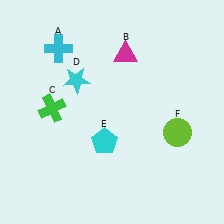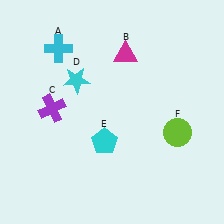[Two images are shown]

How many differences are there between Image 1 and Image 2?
There is 1 difference between the two images.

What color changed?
The cross (C) changed from green in Image 1 to purple in Image 2.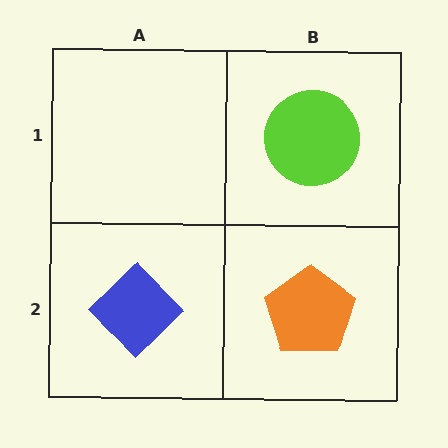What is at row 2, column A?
A blue diamond.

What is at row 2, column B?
An orange pentagon.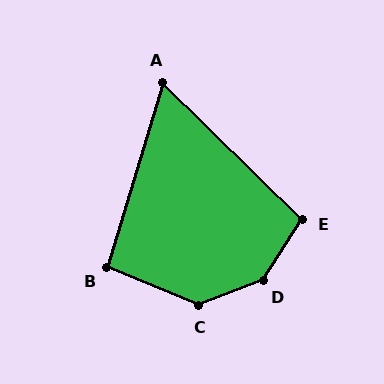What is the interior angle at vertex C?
Approximately 136 degrees (obtuse).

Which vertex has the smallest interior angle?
A, at approximately 62 degrees.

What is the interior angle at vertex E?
Approximately 102 degrees (obtuse).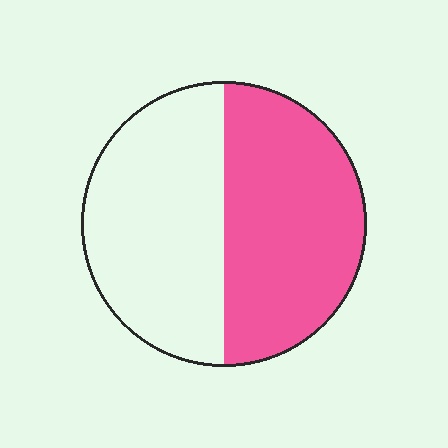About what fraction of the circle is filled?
About one half (1/2).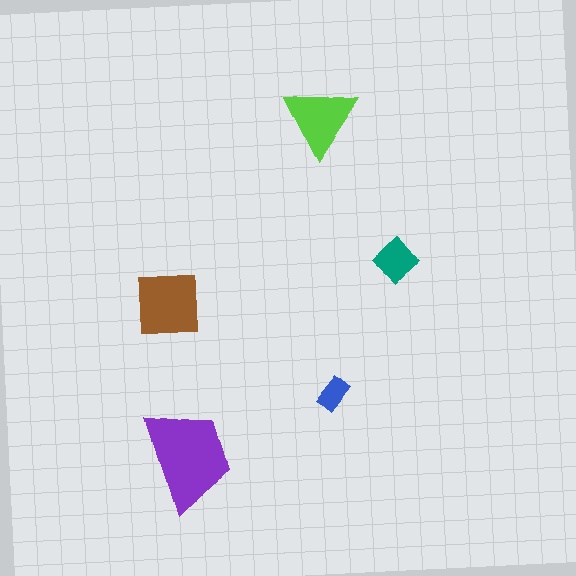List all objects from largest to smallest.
The purple trapezoid, the brown square, the lime triangle, the teal diamond, the blue rectangle.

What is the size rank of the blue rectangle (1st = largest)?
5th.